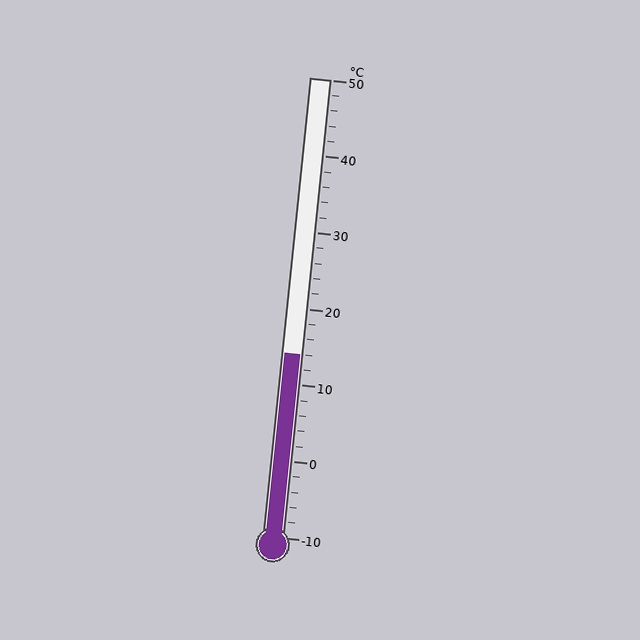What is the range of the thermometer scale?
The thermometer scale ranges from -10°C to 50°C.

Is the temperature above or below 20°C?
The temperature is below 20°C.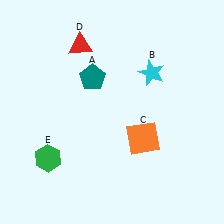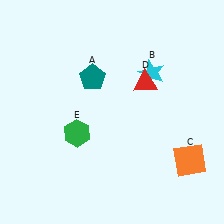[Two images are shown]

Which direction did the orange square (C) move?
The orange square (C) moved right.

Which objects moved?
The objects that moved are: the orange square (C), the red triangle (D), the green hexagon (E).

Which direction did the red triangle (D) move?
The red triangle (D) moved right.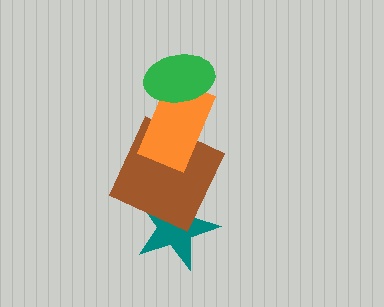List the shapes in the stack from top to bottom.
From top to bottom: the green ellipse, the orange rectangle, the brown square, the teal star.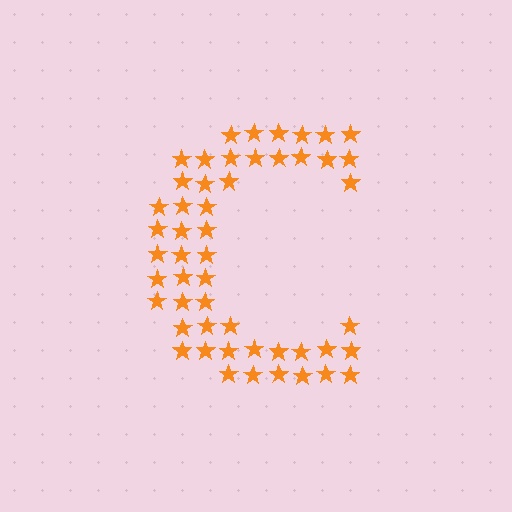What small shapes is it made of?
It is made of small stars.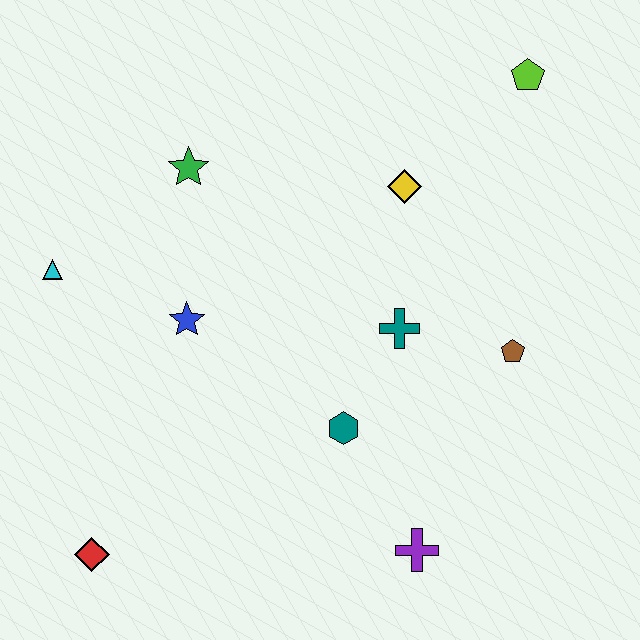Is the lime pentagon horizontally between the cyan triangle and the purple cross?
No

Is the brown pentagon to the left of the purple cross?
No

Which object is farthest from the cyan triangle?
The lime pentagon is farthest from the cyan triangle.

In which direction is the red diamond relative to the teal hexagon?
The red diamond is to the left of the teal hexagon.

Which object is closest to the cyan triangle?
The blue star is closest to the cyan triangle.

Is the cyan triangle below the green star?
Yes